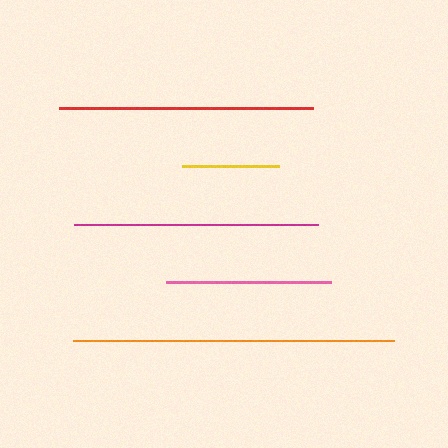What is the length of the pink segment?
The pink segment is approximately 165 pixels long.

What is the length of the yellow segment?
The yellow segment is approximately 97 pixels long.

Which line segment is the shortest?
The yellow line is the shortest at approximately 97 pixels.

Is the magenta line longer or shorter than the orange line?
The orange line is longer than the magenta line.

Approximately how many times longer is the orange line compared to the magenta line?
The orange line is approximately 1.3 times the length of the magenta line.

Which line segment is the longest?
The orange line is the longest at approximately 321 pixels.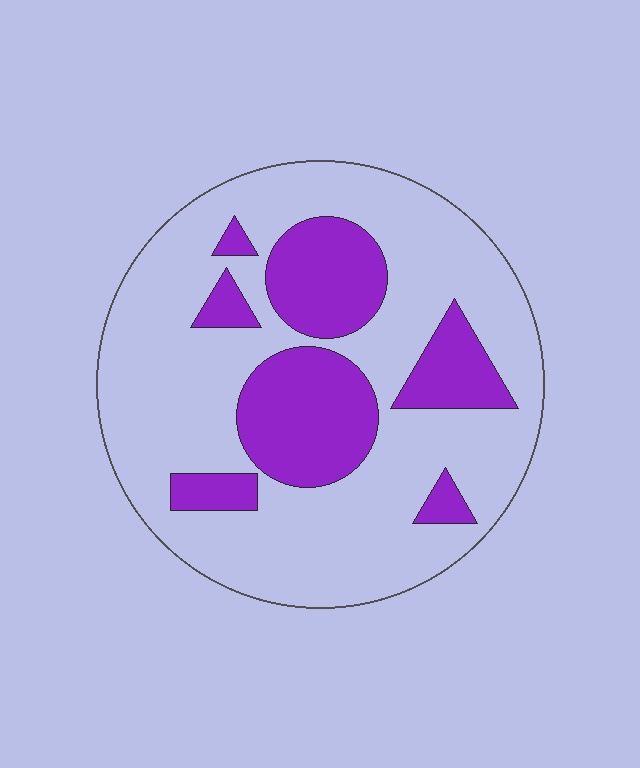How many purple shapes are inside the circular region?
7.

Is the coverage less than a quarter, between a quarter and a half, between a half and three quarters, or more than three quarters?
Between a quarter and a half.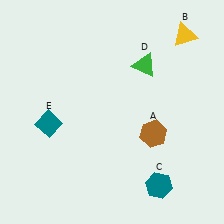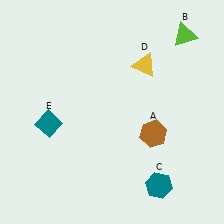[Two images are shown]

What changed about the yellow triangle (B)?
In Image 1, B is yellow. In Image 2, it changed to lime.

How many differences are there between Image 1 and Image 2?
There are 2 differences between the two images.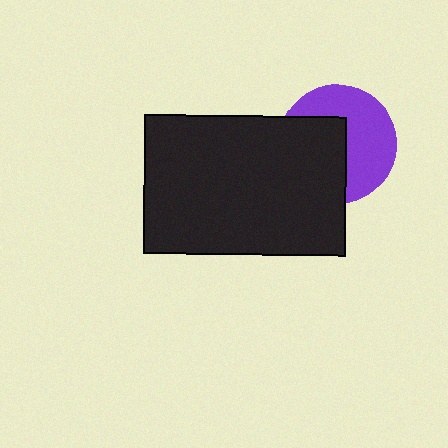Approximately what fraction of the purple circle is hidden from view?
Roughly 46% of the purple circle is hidden behind the black rectangle.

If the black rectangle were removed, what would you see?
You would see the complete purple circle.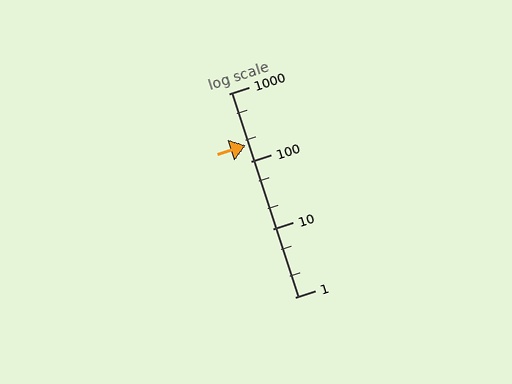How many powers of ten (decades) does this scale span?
The scale spans 3 decades, from 1 to 1000.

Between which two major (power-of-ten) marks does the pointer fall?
The pointer is between 100 and 1000.